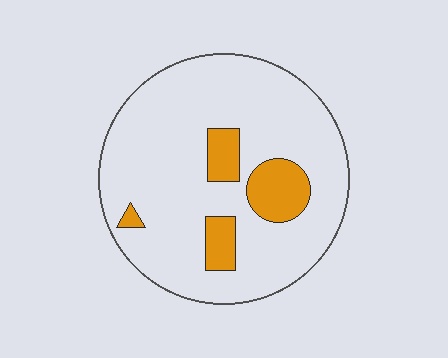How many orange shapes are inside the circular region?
4.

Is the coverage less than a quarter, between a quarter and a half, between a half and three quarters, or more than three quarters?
Less than a quarter.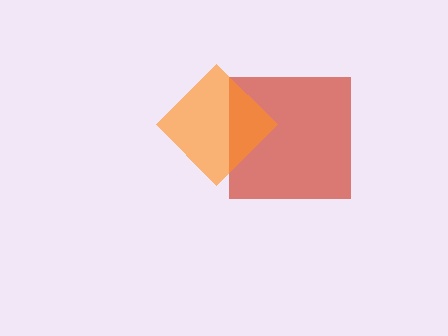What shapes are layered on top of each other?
The layered shapes are: a red square, an orange diamond.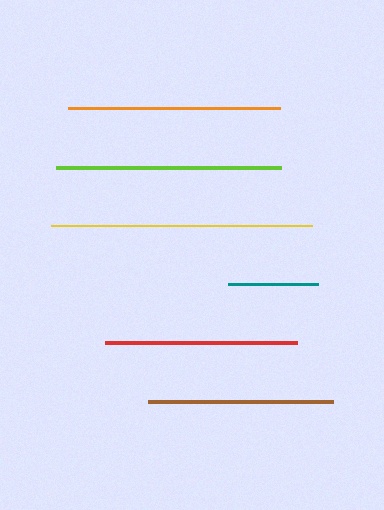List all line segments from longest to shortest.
From longest to shortest: yellow, lime, orange, red, brown, teal.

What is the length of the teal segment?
The teal segment is approximately 89 pixels long.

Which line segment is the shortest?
The teal line is the shortest at approximately 89 pixels.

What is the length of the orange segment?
The orange segment is approximately 211 pixels long.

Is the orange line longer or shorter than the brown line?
The orange line is longer than the brown line.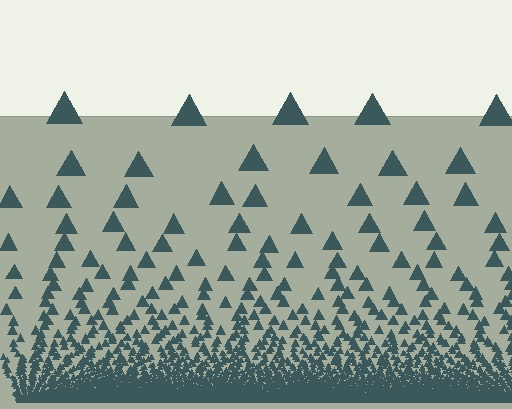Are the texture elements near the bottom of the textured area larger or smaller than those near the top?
Smaller. The gradient is inverted — elements near the bottom are smaller and denser.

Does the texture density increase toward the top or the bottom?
Density increases toward the bottom.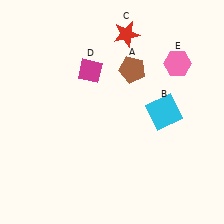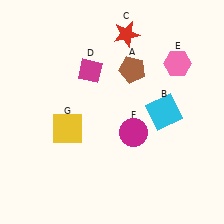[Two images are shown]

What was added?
A magenta circle (F), a yellow square (G) were added in Image 2.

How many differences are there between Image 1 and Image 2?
There are 2 differences between the two images.